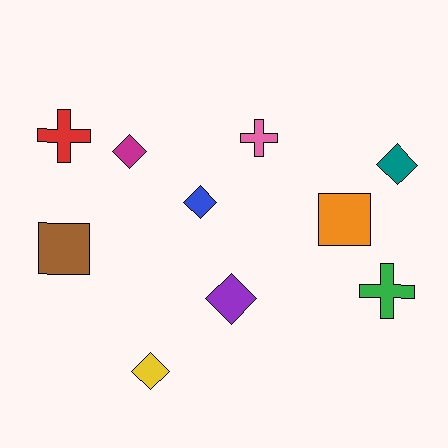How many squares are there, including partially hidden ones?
There are 2 squares.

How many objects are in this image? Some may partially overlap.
There are 10 objects.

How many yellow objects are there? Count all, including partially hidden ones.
There is 1 yellow object.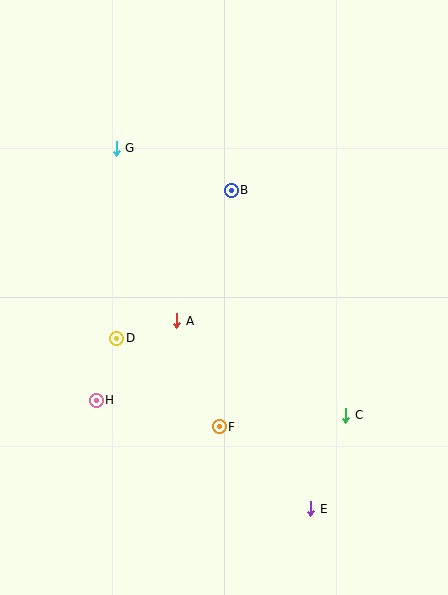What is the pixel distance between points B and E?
The distance between B and E is 328 pixels.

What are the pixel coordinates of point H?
Point H is at (96, 400).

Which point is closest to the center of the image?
Point A at (177, 321) is closest to the center.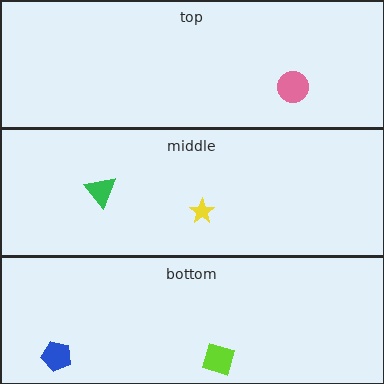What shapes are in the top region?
The pink circle.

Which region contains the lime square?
The bottom region.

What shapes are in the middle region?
The yellow star, the green triangle.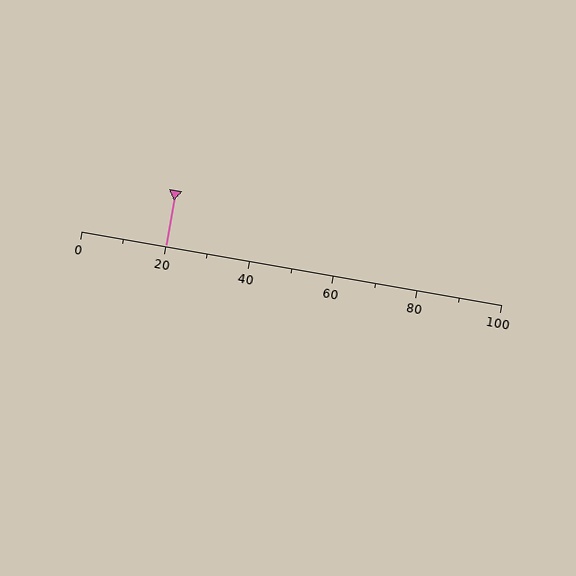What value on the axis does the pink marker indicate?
The marker indicates approximately 20.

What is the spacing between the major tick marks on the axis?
The major ticks are spaced 20 apart.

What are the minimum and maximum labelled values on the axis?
The axis runs from 0 to 100.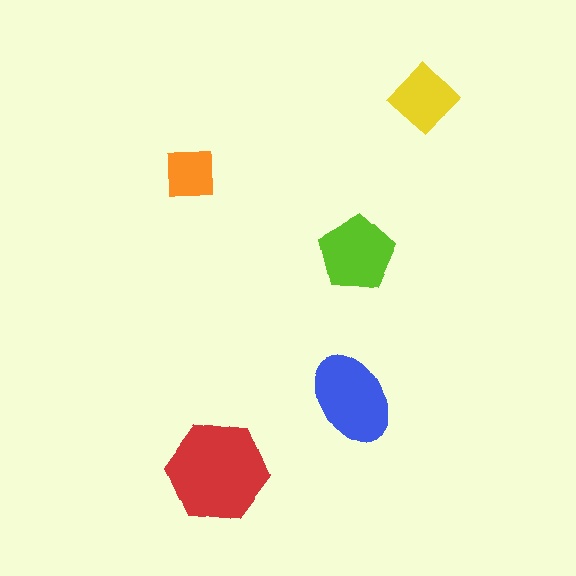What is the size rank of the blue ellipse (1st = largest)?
2nd.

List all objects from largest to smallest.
The red hexagon, the blue ellipse, the lime pentagon, the yellow diamond, the orange square.